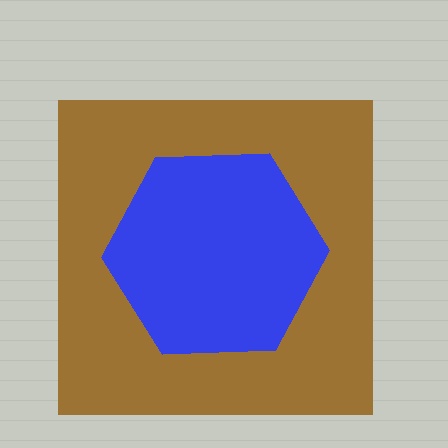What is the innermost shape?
The blue hexagon.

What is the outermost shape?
The brown square.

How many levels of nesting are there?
2.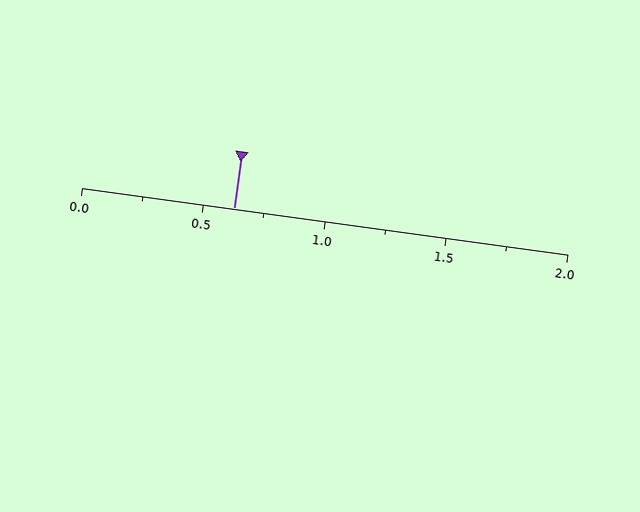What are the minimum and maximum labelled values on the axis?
The axis runs from 0.0 to 2.0.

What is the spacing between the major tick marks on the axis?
The major ticks are spaced 0.5 apart.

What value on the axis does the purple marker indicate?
The marker indicates approximately 0.62.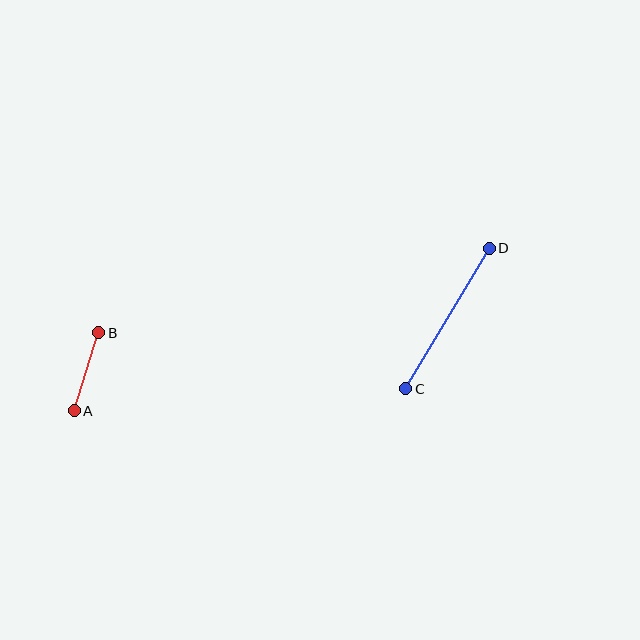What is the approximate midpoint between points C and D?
The midpoint is at approximately (447, 319) pixels.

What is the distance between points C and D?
The distance is approximately 164 pixels.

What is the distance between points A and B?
The distance is approximately 82 pixels.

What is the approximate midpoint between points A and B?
The midpoint is at approximately (86, 372) pixels.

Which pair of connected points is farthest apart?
Points C and D are farthest apart.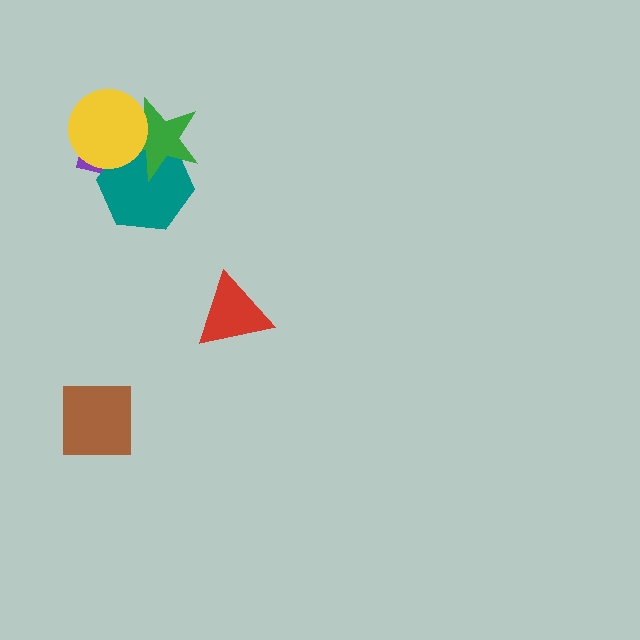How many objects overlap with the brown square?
0 objects overlap with the brown square.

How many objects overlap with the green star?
3 objects overlap with the green star.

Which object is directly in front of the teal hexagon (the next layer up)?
The green star is directly in front of the teal hexagon.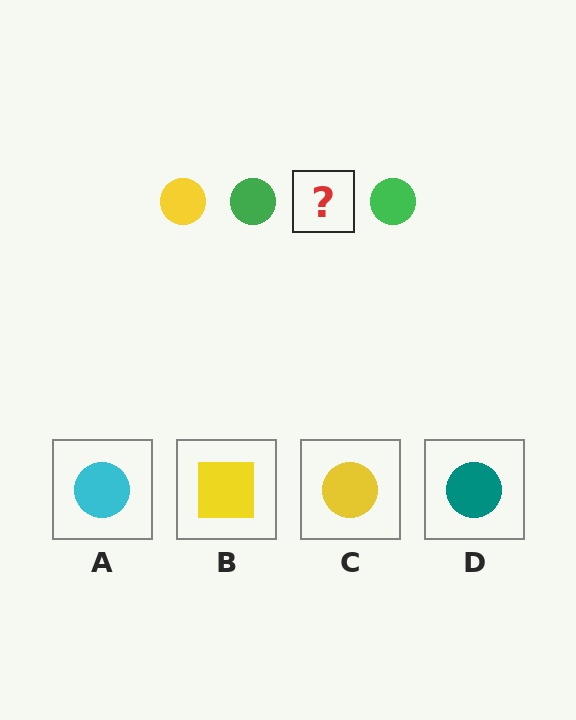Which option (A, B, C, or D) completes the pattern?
C.